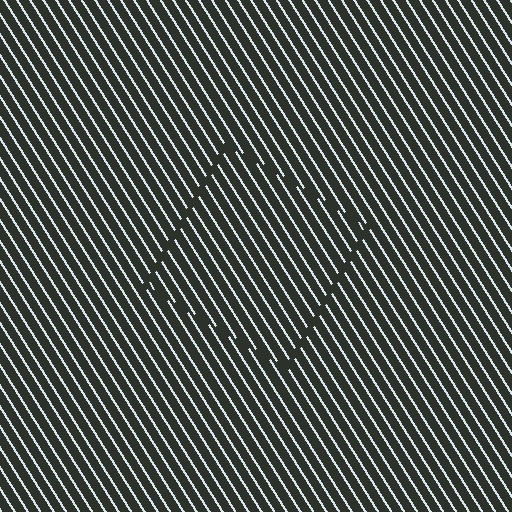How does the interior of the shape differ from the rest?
The interior of the shape contains the same grating, shifted by half a period — the contour is defined by the phase discontinuity where line-ends from the inner and outer gratings abut.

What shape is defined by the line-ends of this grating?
An illusory square. The interior of the shape contains the same grating, shifted by half a period — the contour is defined by the phase discontinuity where line-ends from the inner and outer gratings abut.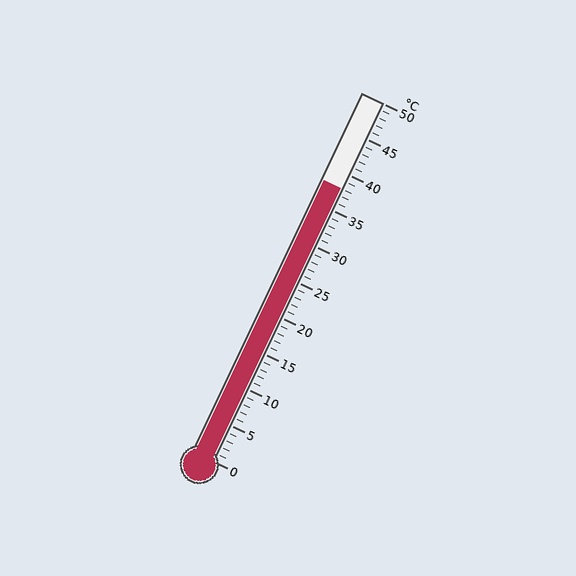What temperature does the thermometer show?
The thermometer shows approximately 38°C.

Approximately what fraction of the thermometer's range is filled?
The thermometer is filled to approximately 75% of its range.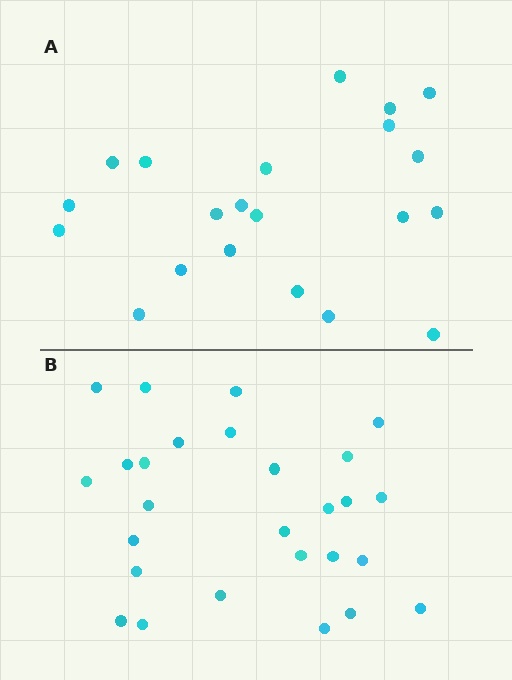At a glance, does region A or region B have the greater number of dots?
Region B (the bottom region) has more dots.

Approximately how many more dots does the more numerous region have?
Region B has about 6 more dots than region A.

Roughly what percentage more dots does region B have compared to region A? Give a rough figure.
About 30% more.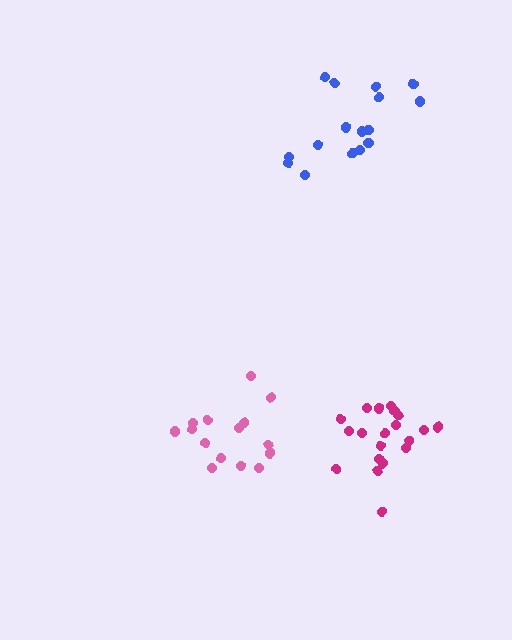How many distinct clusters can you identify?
There are 3 distinct clusters.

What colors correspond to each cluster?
The clusters are colored: magenta, pink, blue.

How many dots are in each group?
Group 1: 20 dots, Group 2: 15 dots, Group 3: 16 dots (51 total).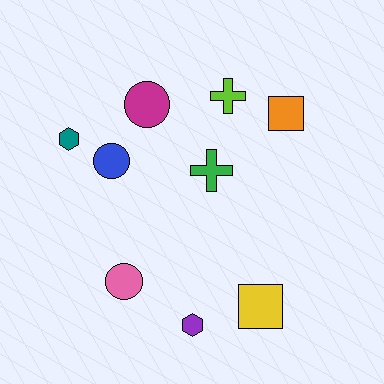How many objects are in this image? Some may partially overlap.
There are 9 objects.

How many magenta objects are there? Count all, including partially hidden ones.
There is 1 magenta object.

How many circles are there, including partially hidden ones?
There are 3 circles.